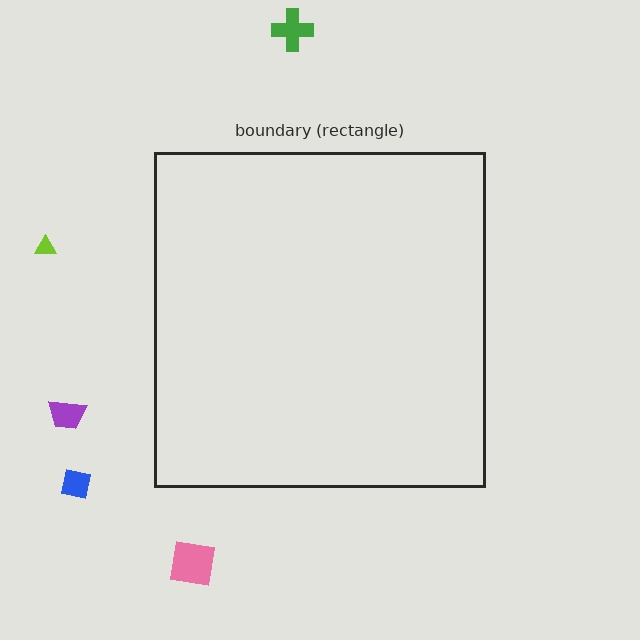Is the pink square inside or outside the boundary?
Outside.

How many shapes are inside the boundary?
0 inside, 5 outside.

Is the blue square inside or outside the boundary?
Outside.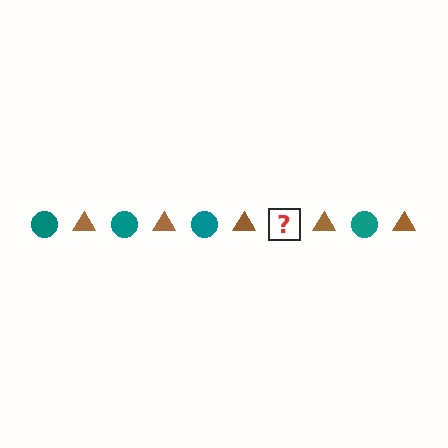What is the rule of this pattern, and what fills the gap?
The rule is that the pattern alternates between teal circle and brown triangle. The gap should be filled with a teal circle.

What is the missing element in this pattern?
The missing element is a teal circle.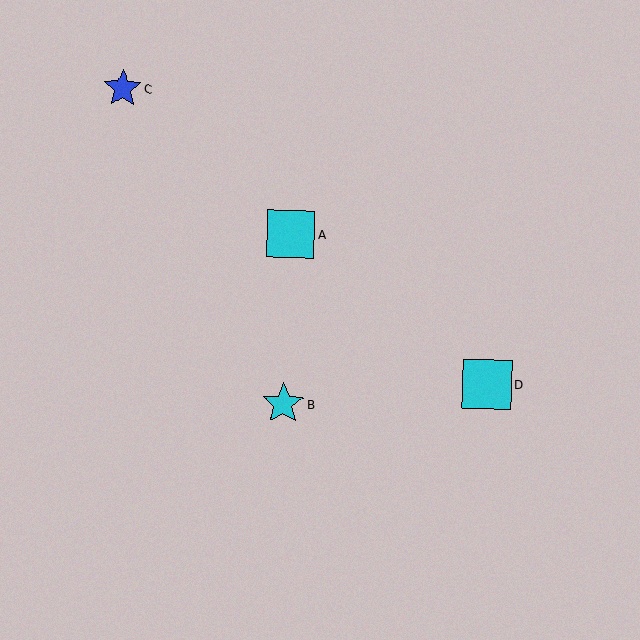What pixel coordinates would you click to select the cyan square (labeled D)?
Click at (487, 384) to select the cyan square D.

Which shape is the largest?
The cyan square (labeled D) is the largest.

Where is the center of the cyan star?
The center of the cyan star is at (283, 404).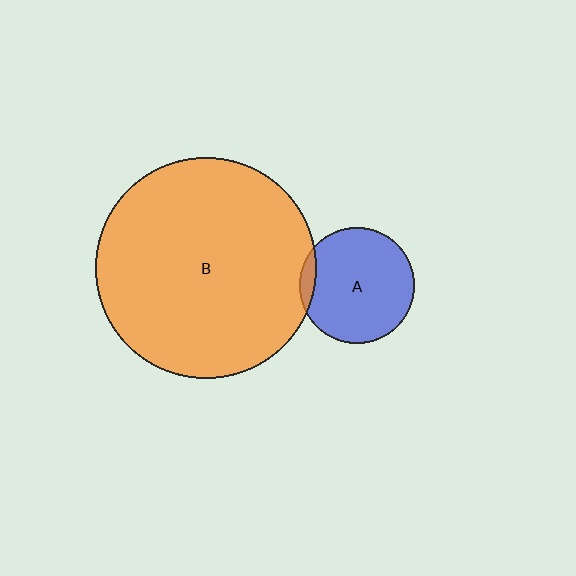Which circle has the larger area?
Circle B (orange).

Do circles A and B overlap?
Yes.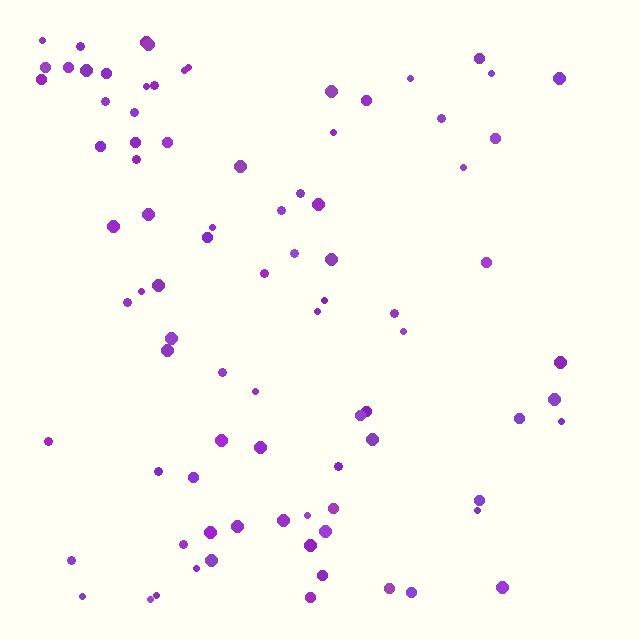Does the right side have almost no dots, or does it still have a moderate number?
Still a moderate number, just noticeably fewer than the left.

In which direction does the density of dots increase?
From right to left, with the left side densest.